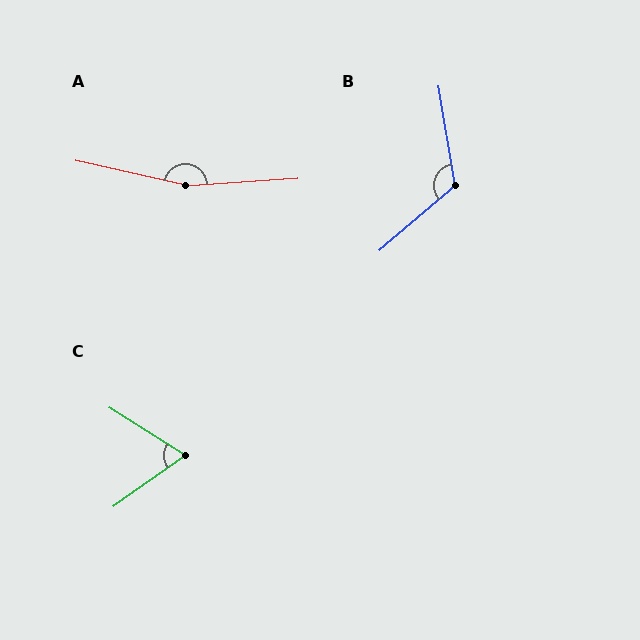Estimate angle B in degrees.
Approximately 121 degrees.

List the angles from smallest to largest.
C (67°), B (121°), A (164°).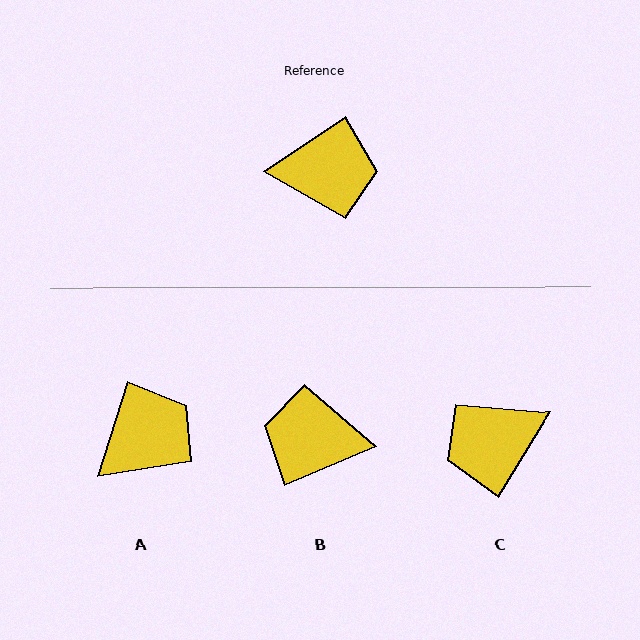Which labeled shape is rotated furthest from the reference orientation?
B, about 169 degrees away.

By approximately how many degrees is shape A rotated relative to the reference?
Approximately 39 degrees counter-clockwise.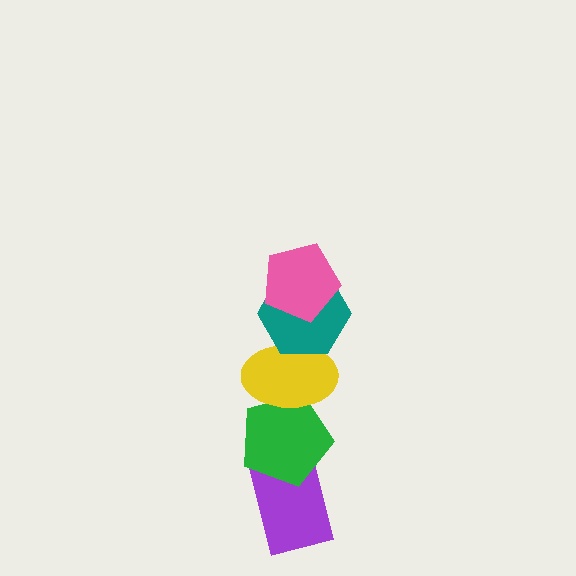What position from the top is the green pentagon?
The green pentagon is 4th from the top.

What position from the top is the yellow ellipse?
The yellow ellipse is 3rd from the top.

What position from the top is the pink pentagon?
The pink pentagon is 1st from the top.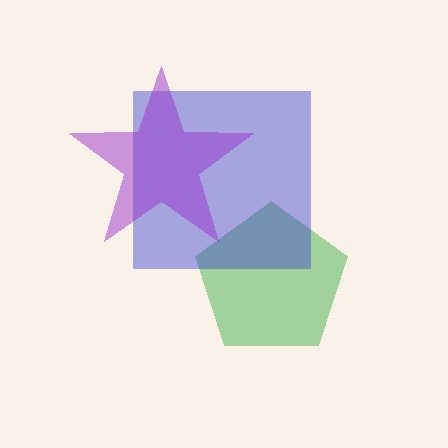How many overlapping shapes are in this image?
There are 3 overlapping shapes in the image.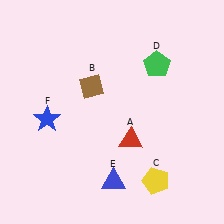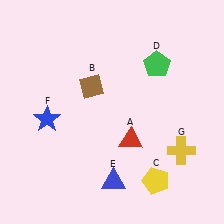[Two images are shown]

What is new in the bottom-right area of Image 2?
A yellow cross (G) was added in the bottom-right area of Image 2.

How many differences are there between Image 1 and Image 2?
There is 1 difference between the two images.